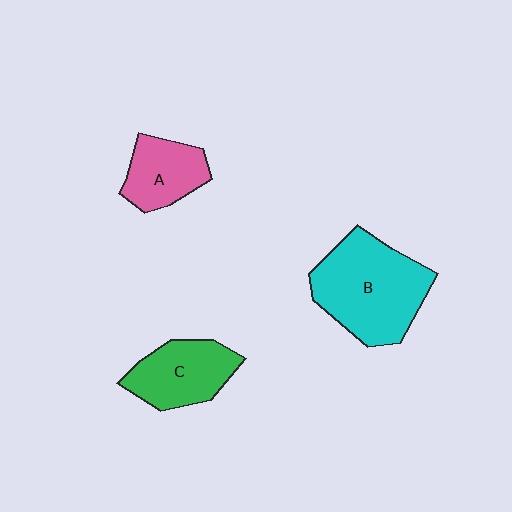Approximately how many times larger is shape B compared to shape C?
Approximately 1.6 times.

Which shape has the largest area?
Shape B (cyan).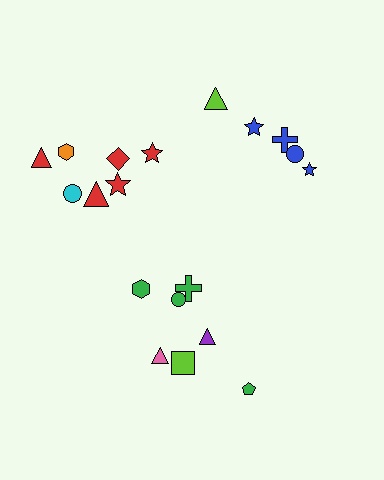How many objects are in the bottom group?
There are 7 objects.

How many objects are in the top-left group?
There are 7 objects.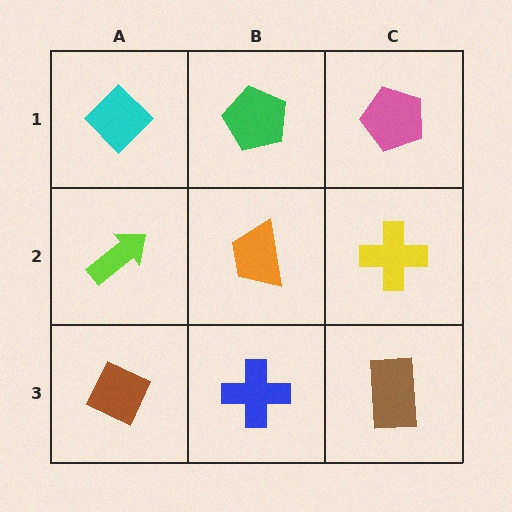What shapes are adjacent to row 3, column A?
A lime arrow (row 2, column A), a blue cross (row 3, column B).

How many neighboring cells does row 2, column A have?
3.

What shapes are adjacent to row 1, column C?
A yellow cross (row 2, column C), a green pentagon (row 1, column B).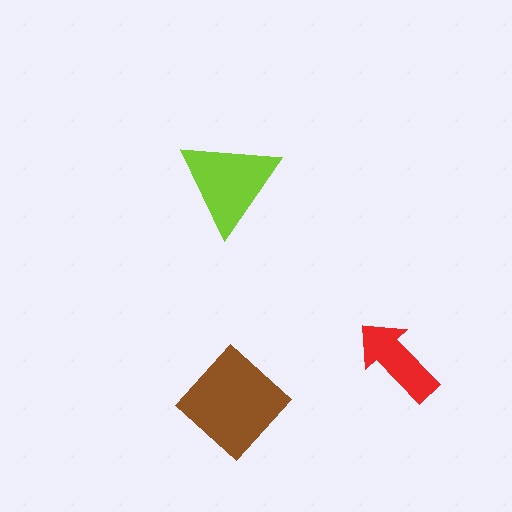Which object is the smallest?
The red arrow.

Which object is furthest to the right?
The red arrow is rightmost.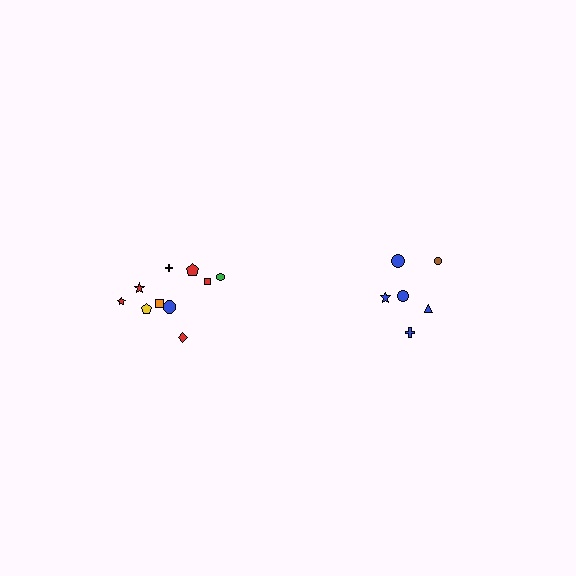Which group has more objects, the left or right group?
The left group.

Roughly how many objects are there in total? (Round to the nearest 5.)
Roughly 15 objects in total.